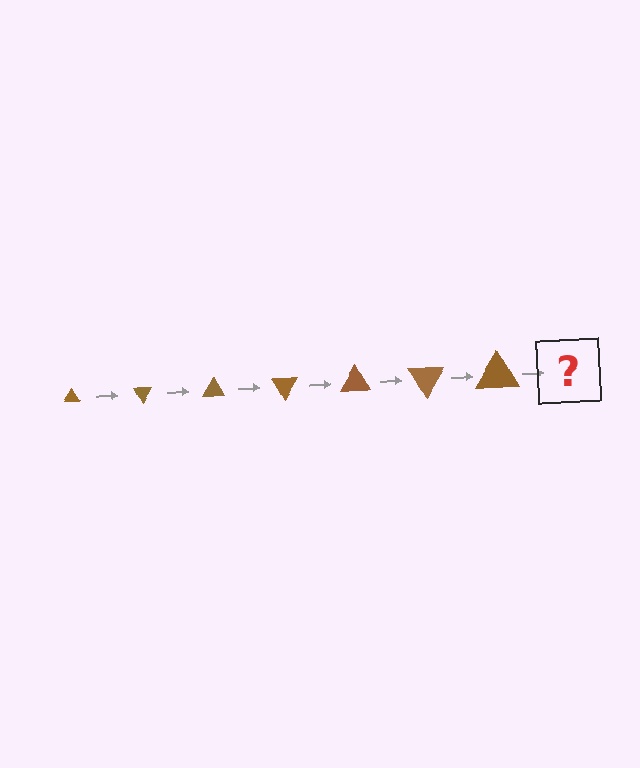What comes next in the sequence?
The next element should be a triangle, larger than the previous one and rotated 420 degrees from the start.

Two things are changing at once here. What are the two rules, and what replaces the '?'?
The two rules are that the triangle grows larger each step and it rotates 60 degrees each step. The '?' should be a triangle, larger than the previous one and rotated 420 degrees from the start.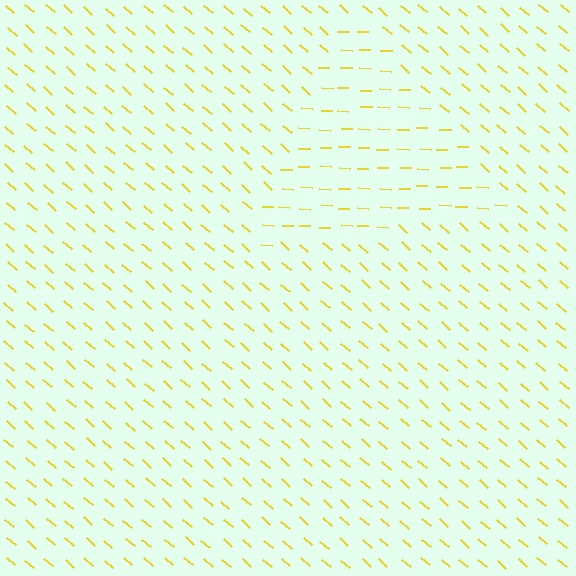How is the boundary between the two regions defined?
The boundary is defined purely by a change in line orientation (approximately 38 degrees difference). All lines are the same color and thickness.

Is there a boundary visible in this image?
Yes, there is a texture boundary formed by a change in line orientation.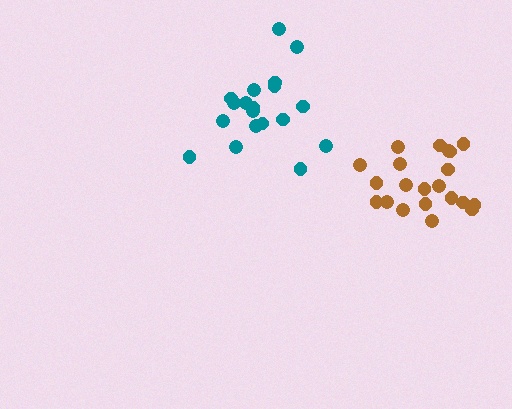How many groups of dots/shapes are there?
There are 2 groups.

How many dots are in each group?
Group 1: 21 dots, Group 2: 19 dots (40 total).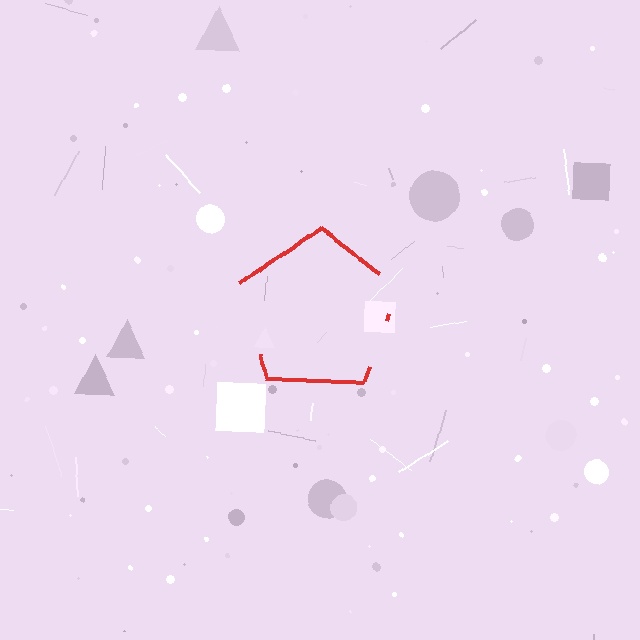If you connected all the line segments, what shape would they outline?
They would outline a pentagon.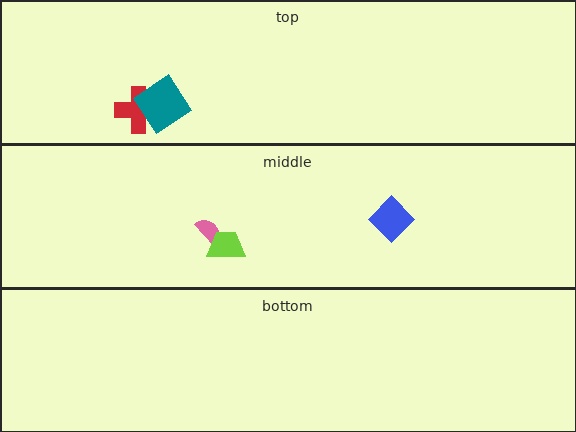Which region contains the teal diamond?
The top region.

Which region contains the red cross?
The top region.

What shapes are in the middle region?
The blue diamond, the pink semicircle, the lime trapezoid.